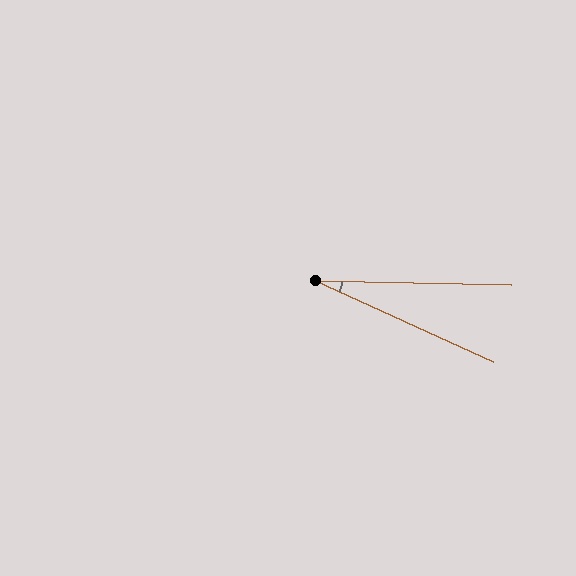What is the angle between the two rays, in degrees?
Approximately 24 degrees.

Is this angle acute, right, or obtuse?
It is acute.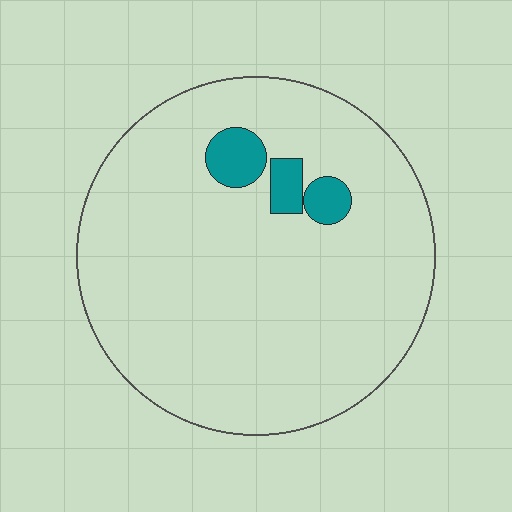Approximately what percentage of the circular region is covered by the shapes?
Approximately 5%.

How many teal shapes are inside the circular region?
3.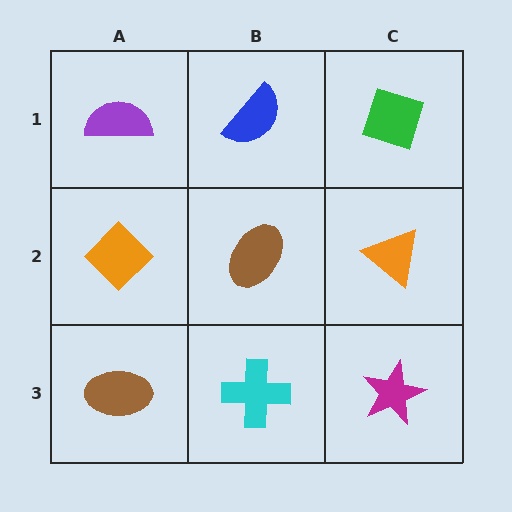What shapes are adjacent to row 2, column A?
A purple semicircle (row 1, column A), a brown ellipse (row 3, column A), a brown ellipse (row 2, column B).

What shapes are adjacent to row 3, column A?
An orange diamond (row 2, column A), a cyan cross (row 3, column B).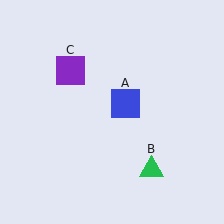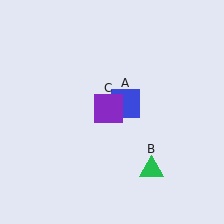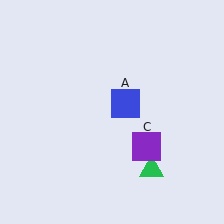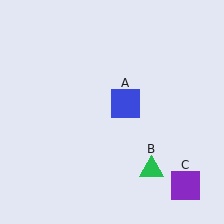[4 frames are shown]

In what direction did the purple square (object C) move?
The purple square (object C) moved down and to the right.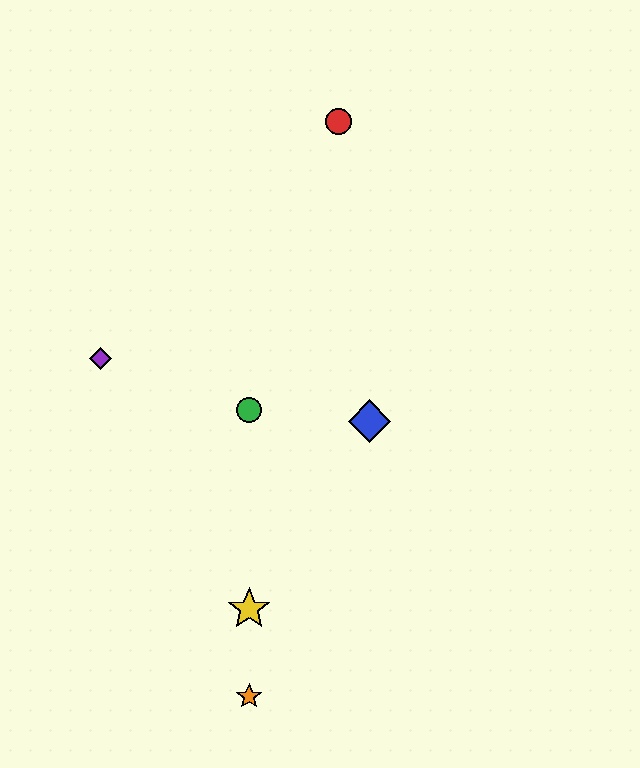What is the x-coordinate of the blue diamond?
The blue diamond is at x≈369.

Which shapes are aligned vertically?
The green circle, the yellow star, the orange star are aligned vertically.